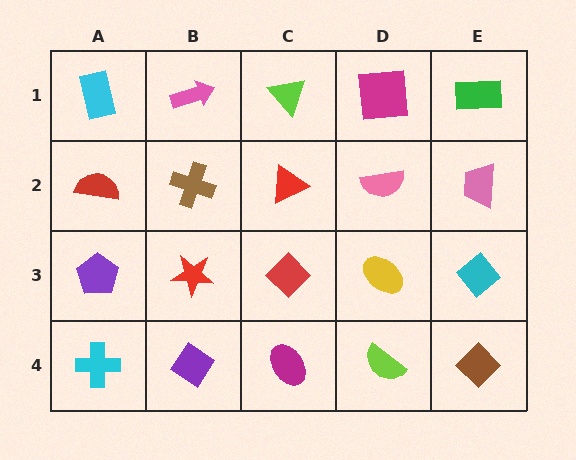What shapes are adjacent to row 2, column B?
A pink arrow (row 1, column B), a red star (row 3, column B), a red semicircle (row 2, column A), a red triangle (row 2, column C).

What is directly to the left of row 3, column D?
A red diamond.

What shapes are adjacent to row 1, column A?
A red semicircle (row 2, column A), a pink arrow (row 1, column B).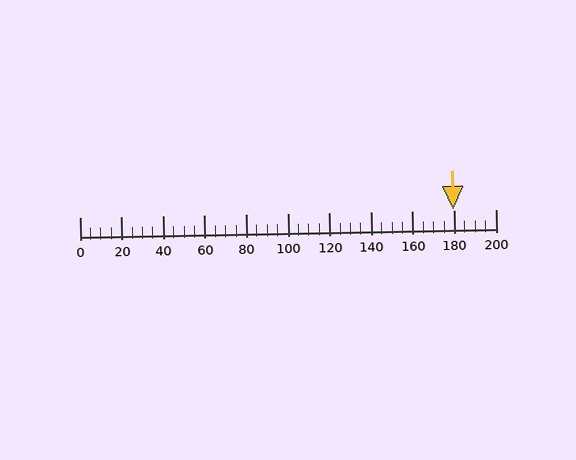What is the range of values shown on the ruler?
The ruler shows values from 0 to 200.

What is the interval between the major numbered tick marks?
The major tick marks are spaced 20 units apart.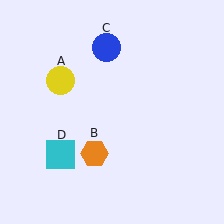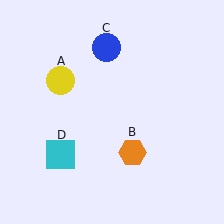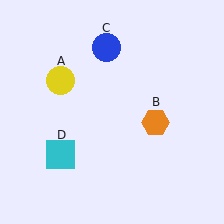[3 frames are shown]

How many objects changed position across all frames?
1 object changed position: orange hexagon (object B).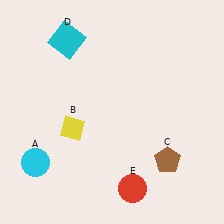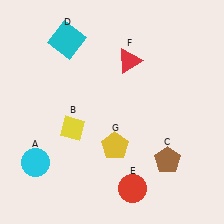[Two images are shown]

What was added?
A red triangle (F), a yellow pentagon (G) were added in Image 2.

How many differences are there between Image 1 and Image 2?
There are 2 differences between the two images.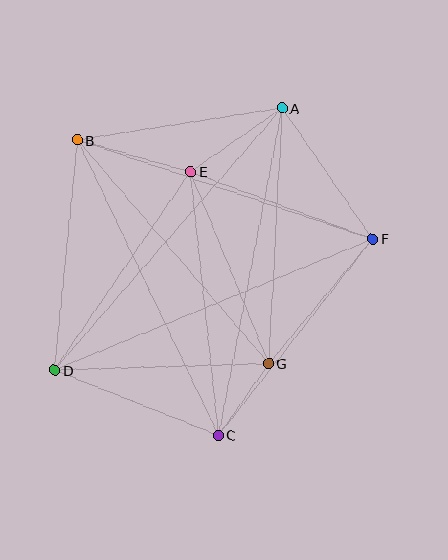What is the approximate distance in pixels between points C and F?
The distance between C and F is approximately 250 pixels.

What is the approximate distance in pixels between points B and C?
The distance between B and C is approximately 327 pixels.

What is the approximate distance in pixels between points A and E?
The distance between A and E is approximately 111 pixels.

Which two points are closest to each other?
Points C and G are closest to each other.